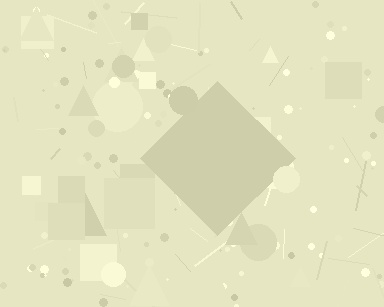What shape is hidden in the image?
A diamond is hidden in the image.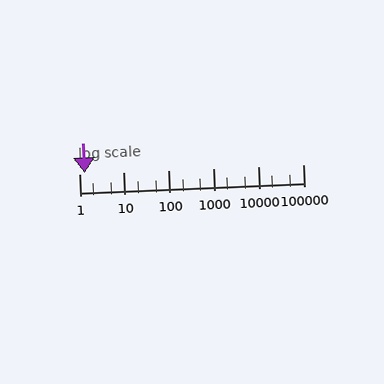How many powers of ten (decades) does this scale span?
The scale spans 5 decades, from 1 to 100000.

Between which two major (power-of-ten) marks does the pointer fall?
The pointer is between 1 and 10.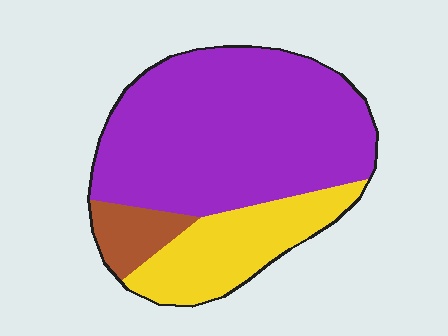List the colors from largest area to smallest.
From largest to smallest: purple, yellow, brown.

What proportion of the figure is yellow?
Yellow takes up about one quarter (1/4) of the figure.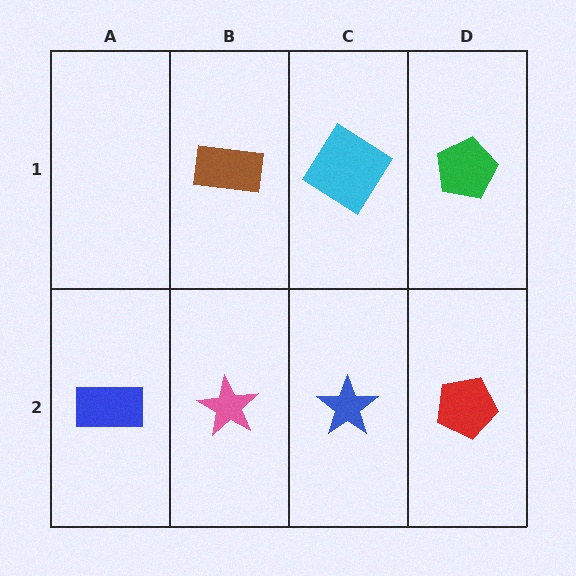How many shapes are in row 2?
4 shapes.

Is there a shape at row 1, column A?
No, that cell is empty.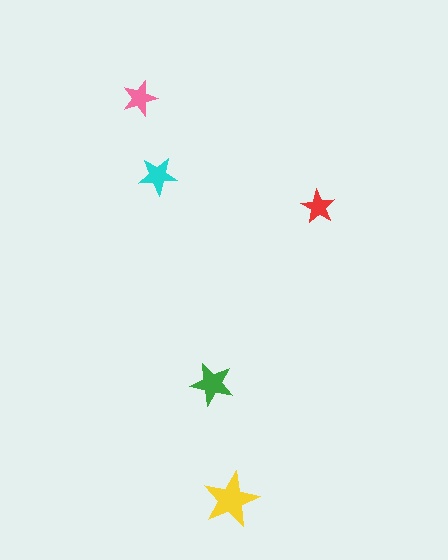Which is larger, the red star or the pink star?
The pink one.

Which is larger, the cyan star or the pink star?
The cyan one.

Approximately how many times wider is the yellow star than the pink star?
About 1.5 times wider.